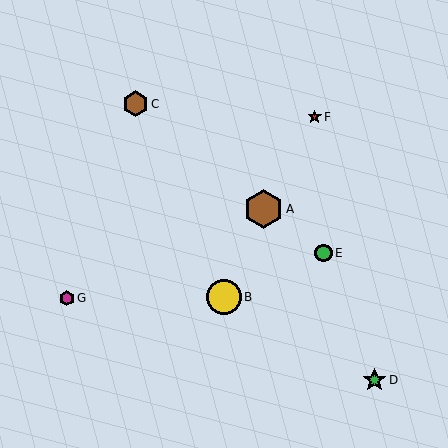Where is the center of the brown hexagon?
The center of the brown hexagon is at (135, 104).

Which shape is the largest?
The brown hexagon (labeled A) is the largest.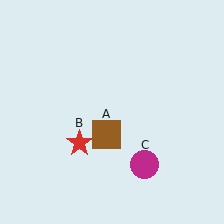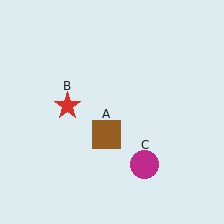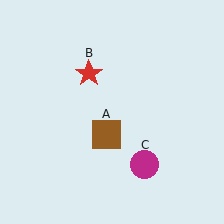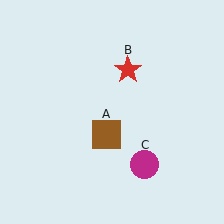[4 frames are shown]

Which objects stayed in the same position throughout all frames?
Brown square (object A) and magenta circle (object C) remained stationary.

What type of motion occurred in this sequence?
The red star (object B) rotated clockwise around the center of the scene.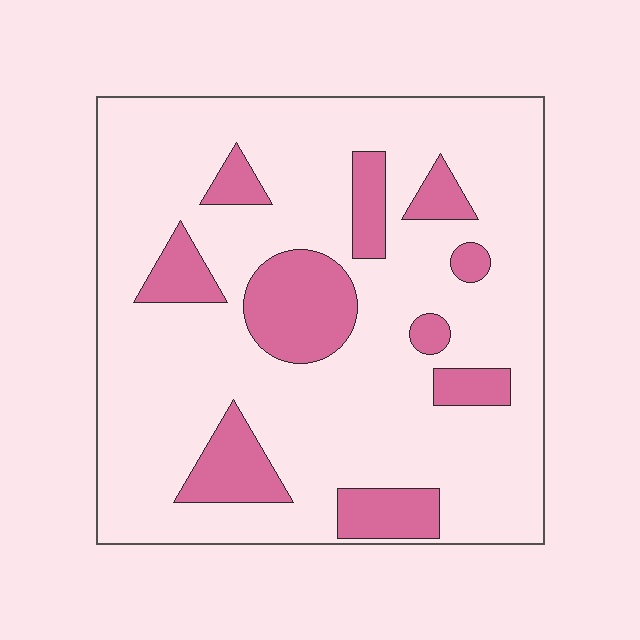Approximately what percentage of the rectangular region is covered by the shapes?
Approximately 20%.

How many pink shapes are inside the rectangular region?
10.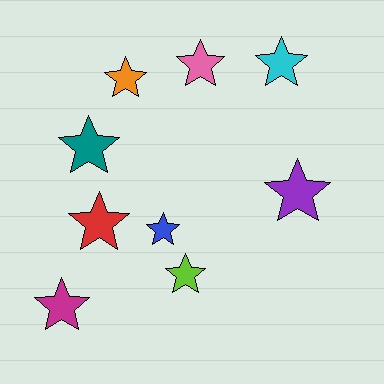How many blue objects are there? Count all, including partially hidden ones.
There is 1 blue object.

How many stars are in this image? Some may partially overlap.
There are 9 stars.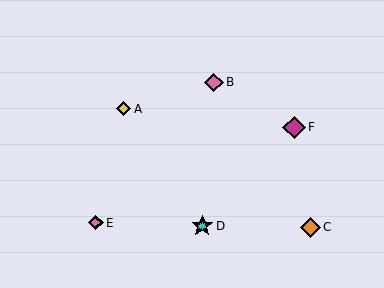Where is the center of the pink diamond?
The center of the pink diamond is at (214, 82).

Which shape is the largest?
The magenta diamond (labeled F) is the largest.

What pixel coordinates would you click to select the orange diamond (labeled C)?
Click at (310, 227) to select the orange diamond C.